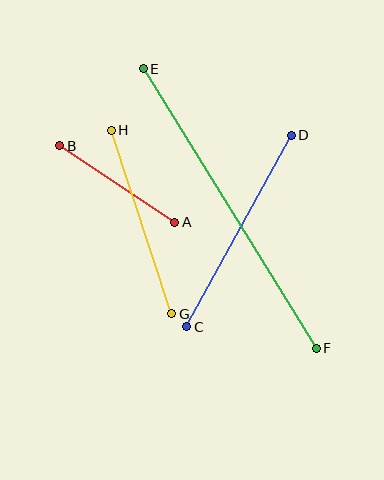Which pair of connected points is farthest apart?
Points E and F are farthest apart.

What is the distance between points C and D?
The distance is approximately 218 pixels.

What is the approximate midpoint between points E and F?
The midpoint is at approximately (230, 209) pixels.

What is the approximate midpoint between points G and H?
The midpoint is at approximately (141, 222) pixels.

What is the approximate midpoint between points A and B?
The midpoint is at approximately (117, 184) pixels.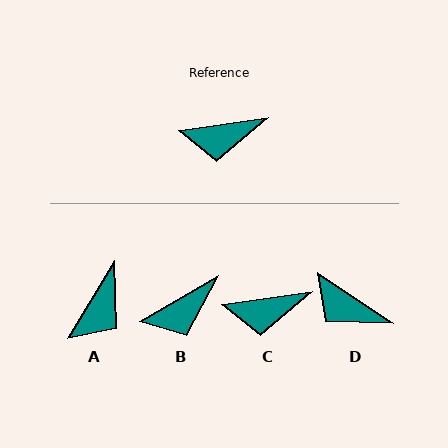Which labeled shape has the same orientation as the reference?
C.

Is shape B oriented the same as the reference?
No, it is off by about 22 degrees.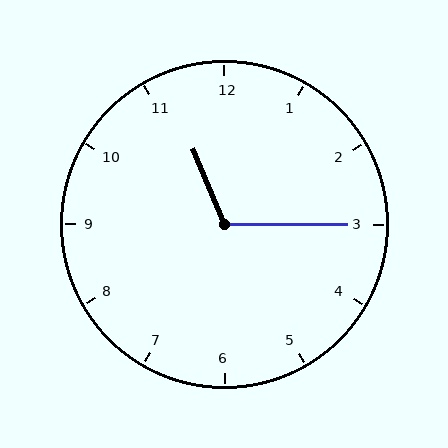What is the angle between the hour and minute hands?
Approximately 112 degrees.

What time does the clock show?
11:15.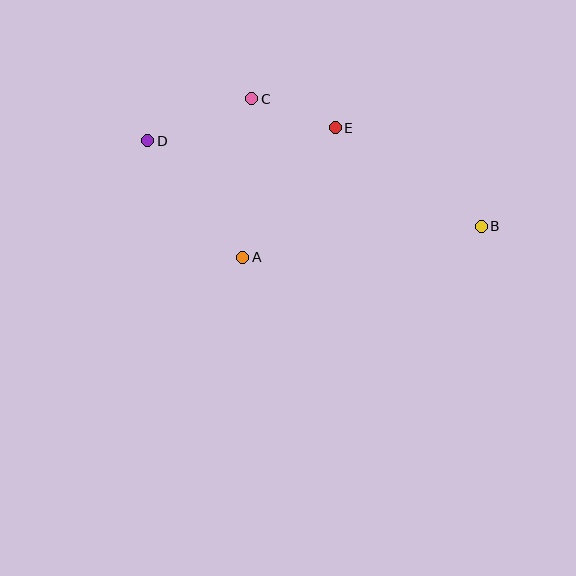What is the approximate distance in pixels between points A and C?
The distance between A and C is approximately 159 pixels.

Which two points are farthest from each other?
Points B and D are farthest from each other.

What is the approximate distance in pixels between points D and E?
The distance between D and E is approximately 188 pixels.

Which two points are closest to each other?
Points C and E are closest to each other.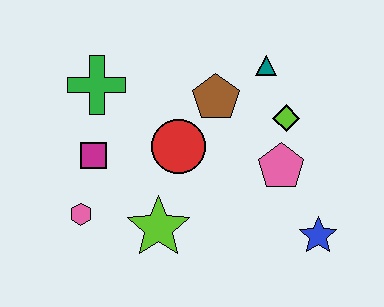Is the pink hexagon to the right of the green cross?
No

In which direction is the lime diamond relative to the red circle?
The lime diamond is to the right of the red circle.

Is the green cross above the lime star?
Yes